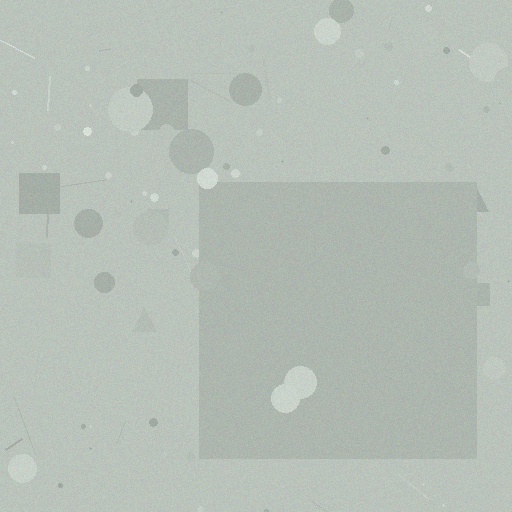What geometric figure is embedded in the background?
A square is embedded in the background.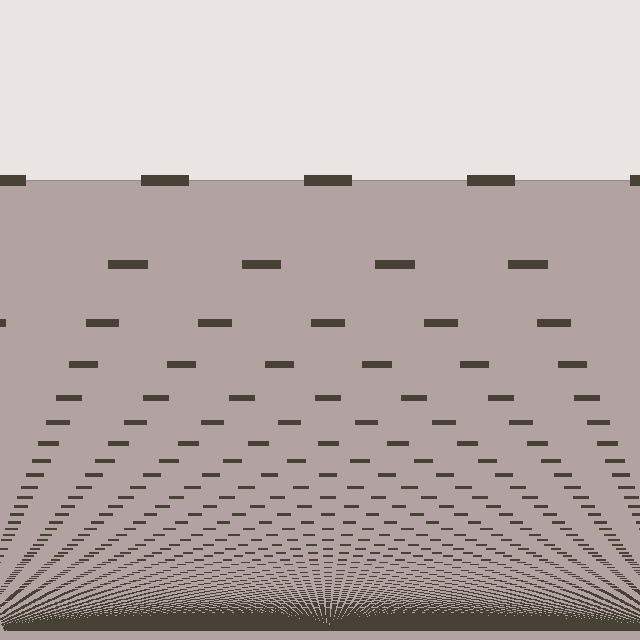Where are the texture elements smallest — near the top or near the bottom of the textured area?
Near the bottom.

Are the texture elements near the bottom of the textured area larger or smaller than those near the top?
Smaller. The gradient is inverted — elements near the bottom are smaller and denser.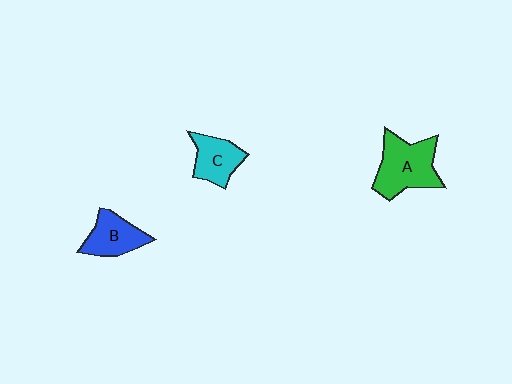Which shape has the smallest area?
Shape C (cyan).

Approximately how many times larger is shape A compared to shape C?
Approximately 1.6 times.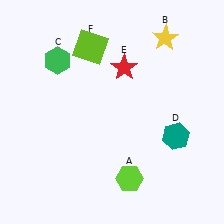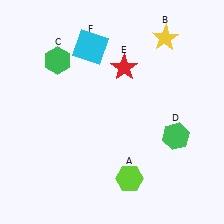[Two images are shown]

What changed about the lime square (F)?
In Image 1, F is lime. In Image 2, it changed to cyan.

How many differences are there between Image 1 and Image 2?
There are 2 differences between the two images.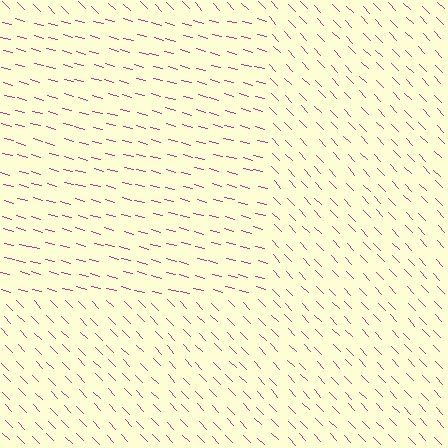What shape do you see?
I see a rectangle.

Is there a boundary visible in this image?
Yes, there is a texture boundary formed by a change in line orientation.